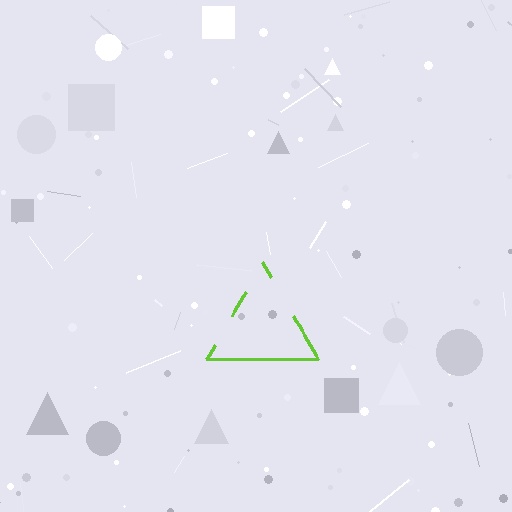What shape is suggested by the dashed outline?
The dashed outline suggests a triangle.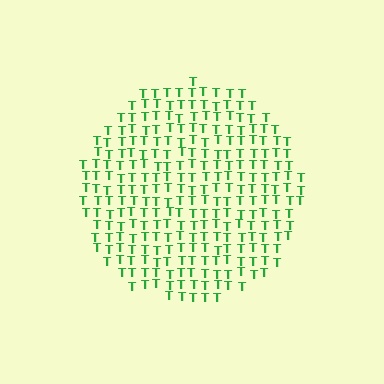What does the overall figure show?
The overall figure shows a circle.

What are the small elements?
The small elements are letter T's.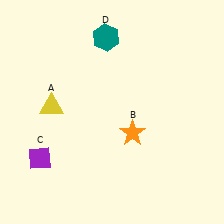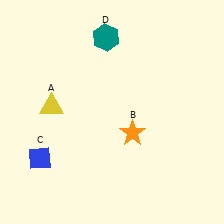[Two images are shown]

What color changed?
The diamond (C) changed from purple in Image 1 to blue in Image 2.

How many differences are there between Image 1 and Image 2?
There is 1 difference between the two images.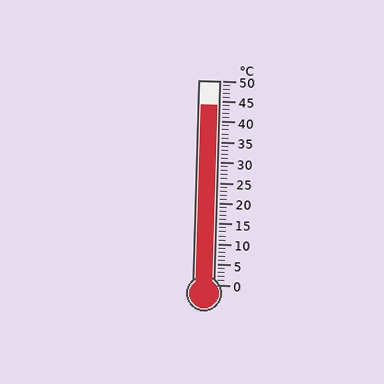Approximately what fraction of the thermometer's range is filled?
The thermometer is filled to approximately 90% of its range.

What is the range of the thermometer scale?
The thermometer scale ranges from 0°C to 50°C.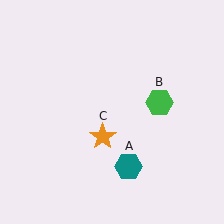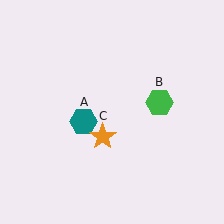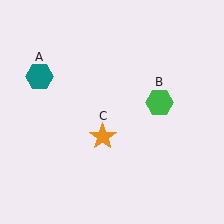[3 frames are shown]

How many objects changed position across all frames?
1 object changed position: teal hexagon (object A).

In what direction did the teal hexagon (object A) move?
The teal hexagon (object A) moved up and to the left.